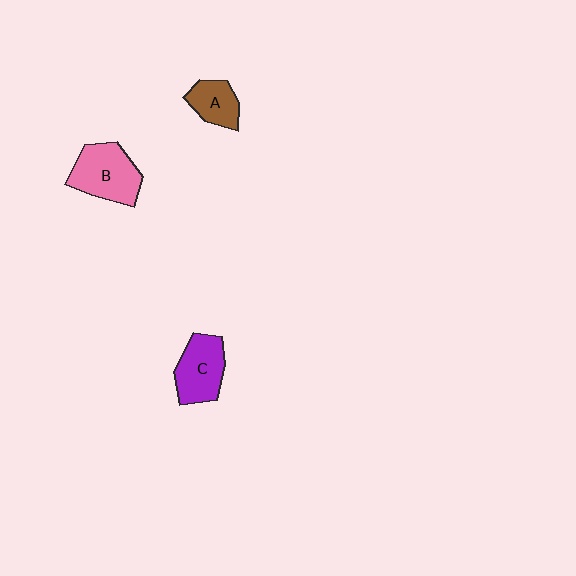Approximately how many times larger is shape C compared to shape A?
Approximately 1.5 times.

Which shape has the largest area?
Shape B (pink).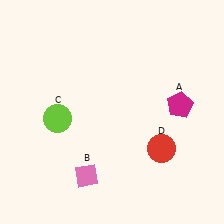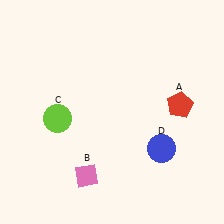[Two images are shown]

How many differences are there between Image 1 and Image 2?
There are 2 differences between the two images.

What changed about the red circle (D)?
In Image 1, D is red. In Image 2, it changed to blue.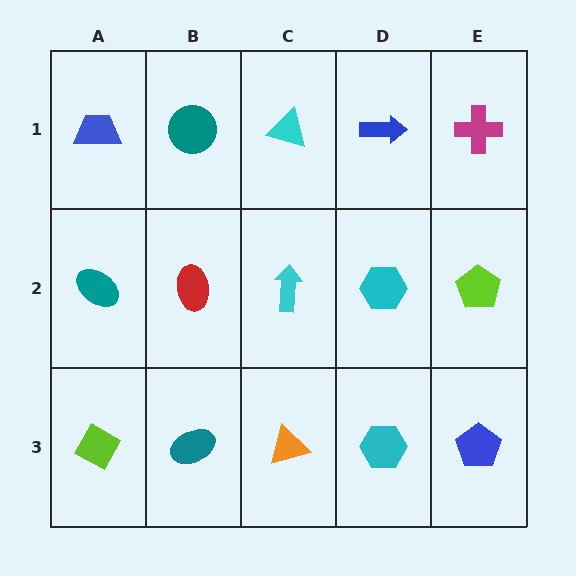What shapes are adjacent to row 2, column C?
A cyan triangle (row 1, column C), an orange triangle (row 3, column C), a red ellipse (row 2, column B), a cyan hexagon (row 2, column D).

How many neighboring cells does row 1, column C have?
3.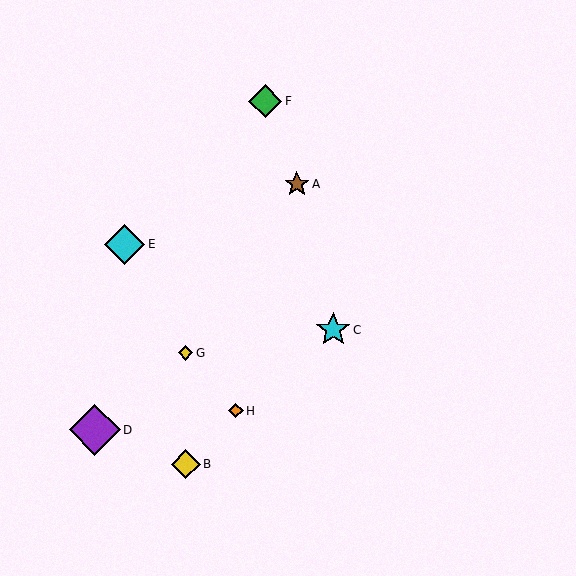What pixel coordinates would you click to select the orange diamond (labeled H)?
Click at (236, 411) to select the orange diamond H.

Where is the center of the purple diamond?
The center of the purple diamond is at (95, 430).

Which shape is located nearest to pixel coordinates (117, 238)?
The cyan diamond (labeled E) at (125, 244) is nearest to that location.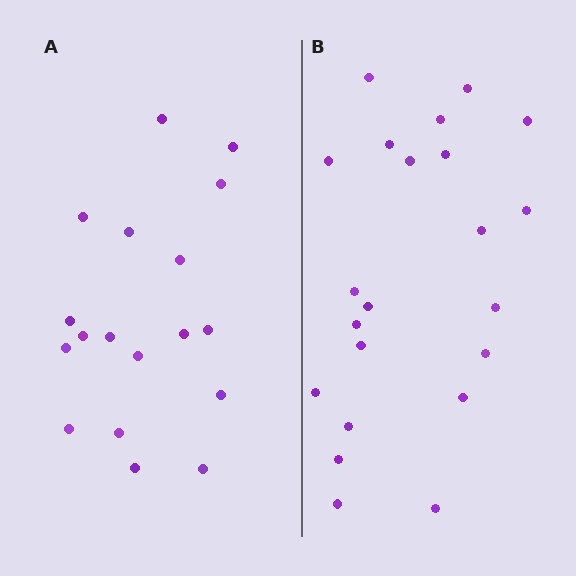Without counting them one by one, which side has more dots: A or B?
Region B (the right region) has more dots.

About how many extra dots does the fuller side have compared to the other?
Region B has about 4 more dots than region A.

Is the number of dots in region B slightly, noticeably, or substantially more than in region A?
Region B has only slightly more — the two regions are fairly close. The ratio is roughly 1.2 to 1.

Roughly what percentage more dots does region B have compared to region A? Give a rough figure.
About 20% more.